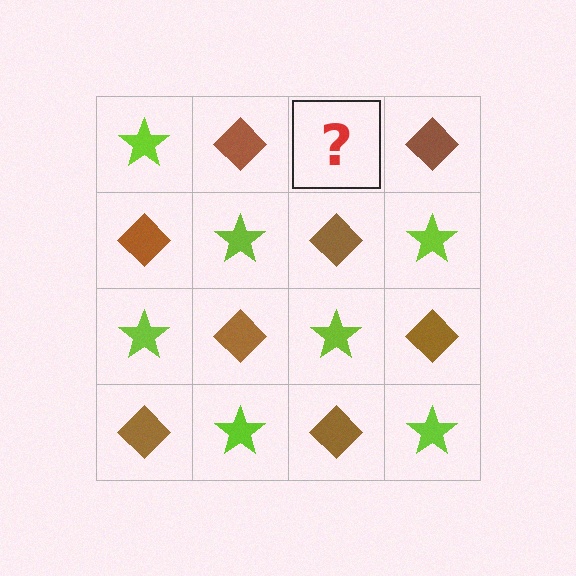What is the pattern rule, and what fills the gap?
The rule is that it alternates lime star and brown diamond in a checkerboard pattern. The gap should be filled with a lime star.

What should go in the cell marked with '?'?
The missing cell should contain a lime star.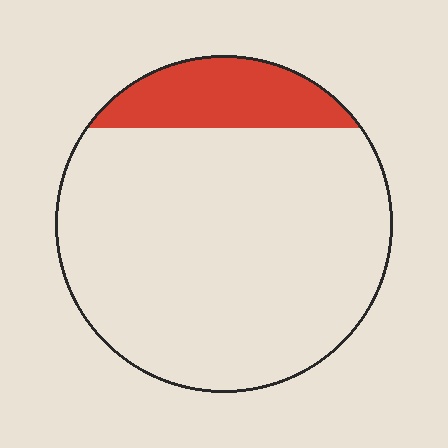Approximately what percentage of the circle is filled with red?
Approximately 15%.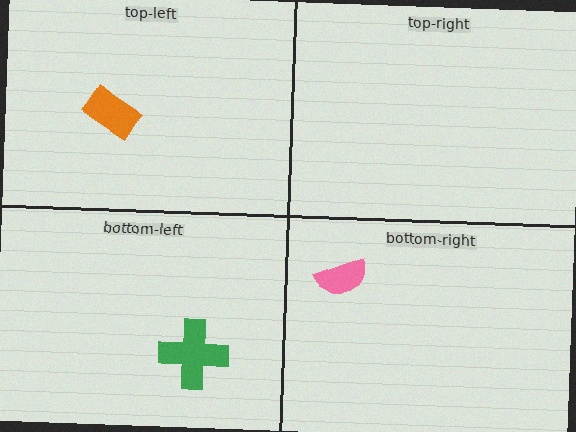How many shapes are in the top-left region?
1.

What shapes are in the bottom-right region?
The pink semicircle.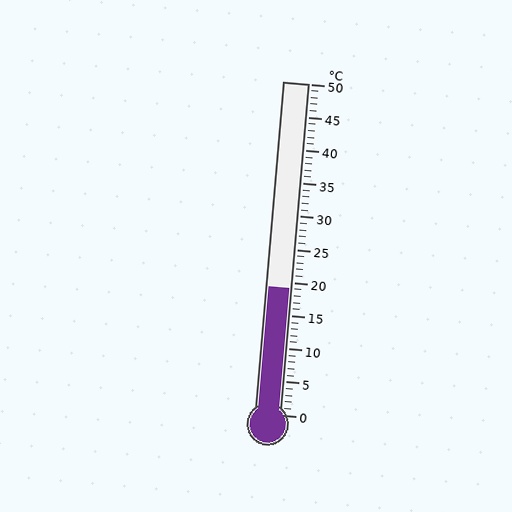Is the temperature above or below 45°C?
The temperature is below 45°C.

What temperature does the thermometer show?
The thermometer shows approximately 19°C.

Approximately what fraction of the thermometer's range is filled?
The thermometer is filled to approximately 40% of its range.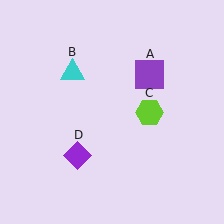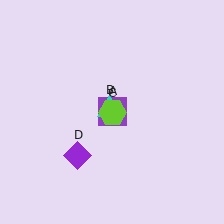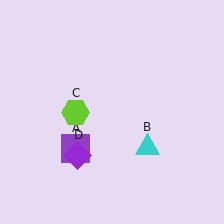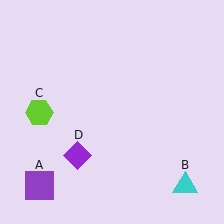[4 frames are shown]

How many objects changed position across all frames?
3 objects changed position: purple square (object A), cyan triangle (object B), lime hexagon (object C).